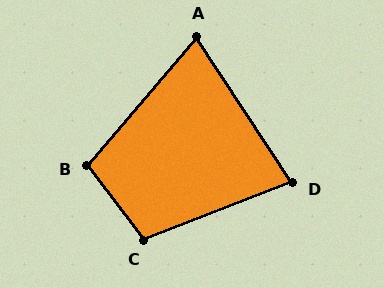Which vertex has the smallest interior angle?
A, at approximately 74 degrees.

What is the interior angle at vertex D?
Approximately 78 degrees (acute).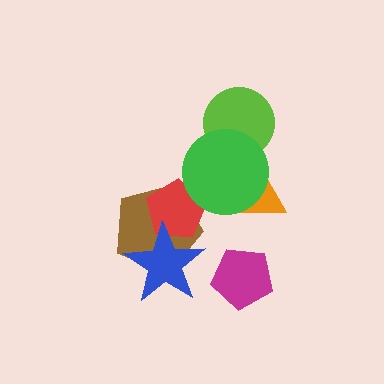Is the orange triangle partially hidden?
Yes, it is partially covered by another shape.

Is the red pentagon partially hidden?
Yes, it is partially covered by another shape.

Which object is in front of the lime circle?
The green circle is in front of the lime circle.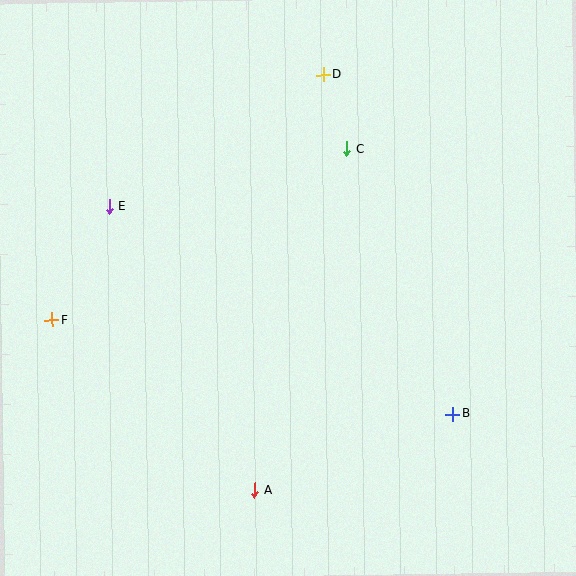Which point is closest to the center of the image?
Point C at (347, 149) is closest to the center.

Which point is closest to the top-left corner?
Point E is closest to the top-left corner.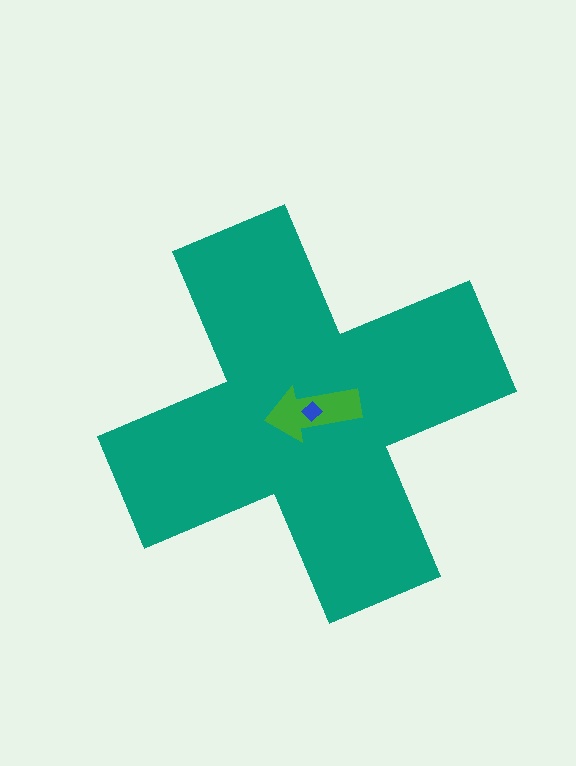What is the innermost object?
The blue diamond.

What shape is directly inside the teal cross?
The green arrow.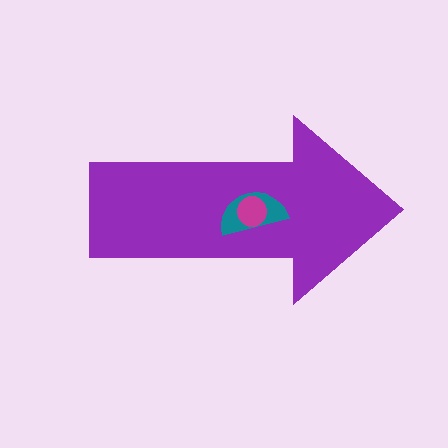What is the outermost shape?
The purple arrow.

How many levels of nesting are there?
3.